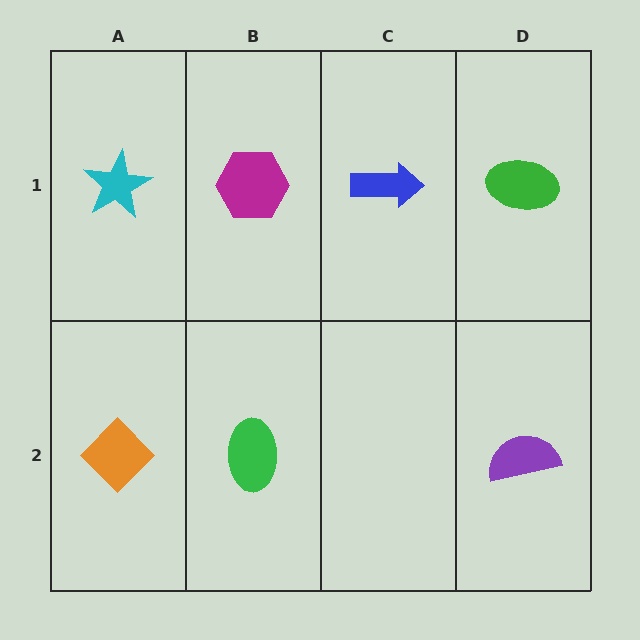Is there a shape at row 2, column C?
No, that cell is empty.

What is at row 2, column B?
A green ellipse.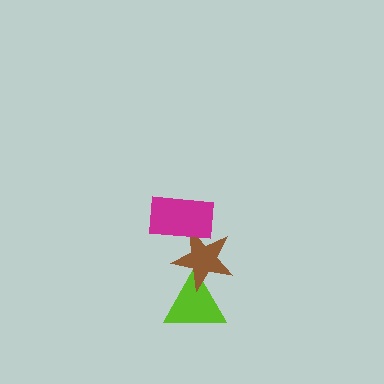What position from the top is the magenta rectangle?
The magenta rectangle is 1st from the top.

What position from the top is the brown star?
The brown star is 2nd from the top.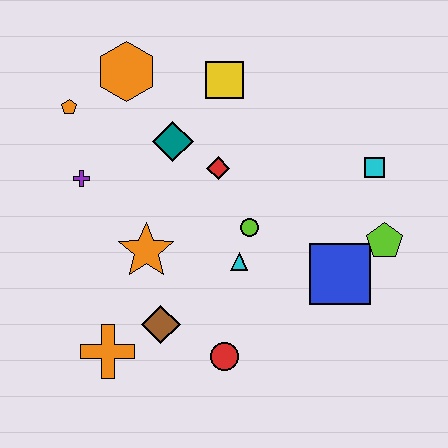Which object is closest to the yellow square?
The teal diamond is closest to the yellow square.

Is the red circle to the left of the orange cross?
No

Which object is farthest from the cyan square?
The orange cross is farthest from the cyan square.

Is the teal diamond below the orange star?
No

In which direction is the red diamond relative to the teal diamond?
The red diamond is to the right of the teal diamond.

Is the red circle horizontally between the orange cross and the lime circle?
Yes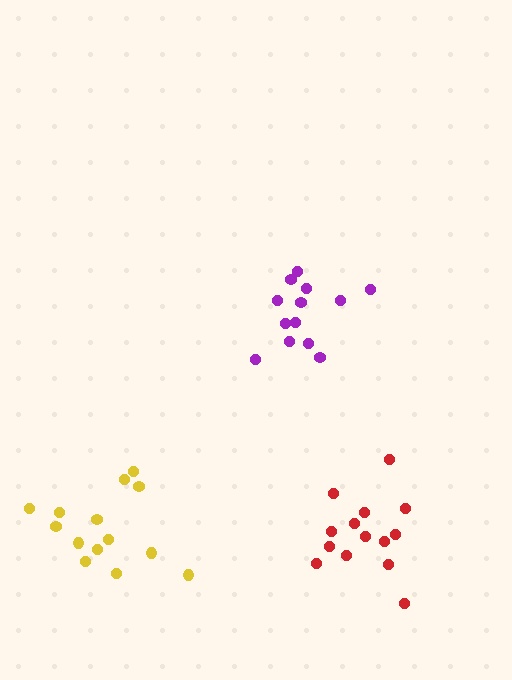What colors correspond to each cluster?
The clusters are colored: red, purple, yellow.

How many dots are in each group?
Group 1: 14 dots, Group 2: 13 dots, Group 3: 14 dots (41 total).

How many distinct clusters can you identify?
There are 3 distinct clusters.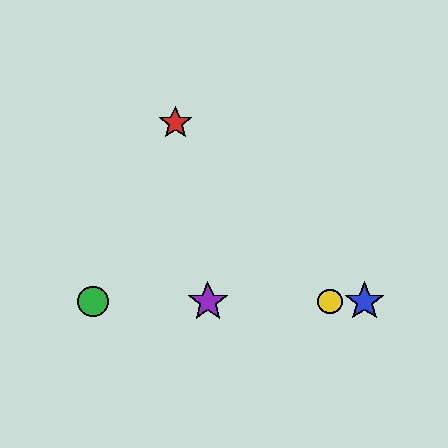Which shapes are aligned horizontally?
The blue star, the green circle, the yellow circle, the purple star are aligned horizontally.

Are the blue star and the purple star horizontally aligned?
Yes, both are at y≈302.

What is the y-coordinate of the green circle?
The green circle is at y≈302.